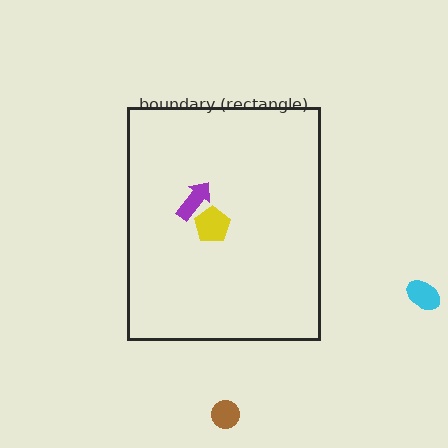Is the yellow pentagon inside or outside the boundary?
Inside.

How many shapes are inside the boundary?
2 inside, 2 outside.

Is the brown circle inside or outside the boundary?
Outside.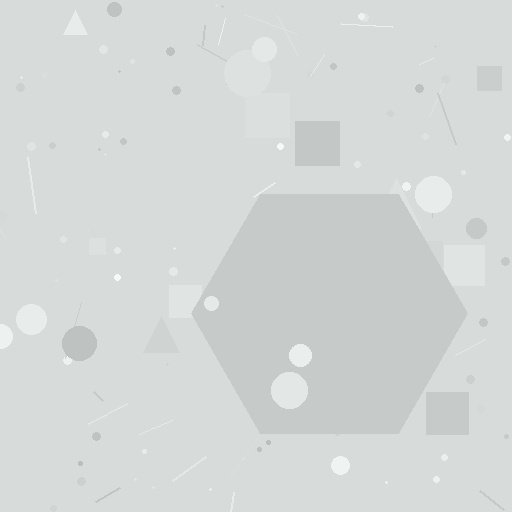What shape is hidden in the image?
A hexagon is hidden in the image.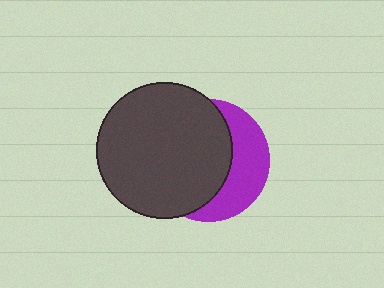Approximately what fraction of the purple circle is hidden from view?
Roughly 63% of the purple circle is hidden behind the dark gray circle.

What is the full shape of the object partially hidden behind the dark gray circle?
The partially hidden object is a purple circle.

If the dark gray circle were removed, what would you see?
You would see the complete purple circle.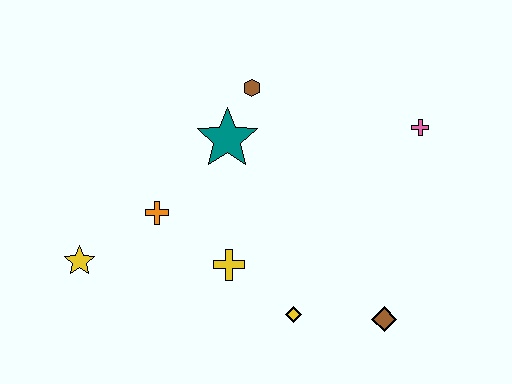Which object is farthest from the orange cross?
The pink cross is farthest from the orange cross.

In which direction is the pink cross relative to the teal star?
The pink cross is to the right of the teal star.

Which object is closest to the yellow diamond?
The yellow cross is closest to the yellow diamond.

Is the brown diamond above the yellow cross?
No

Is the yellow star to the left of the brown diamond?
Yes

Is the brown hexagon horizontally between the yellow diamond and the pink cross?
No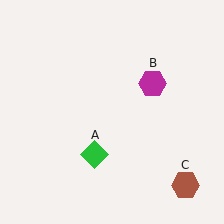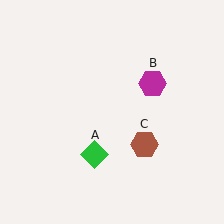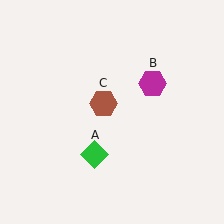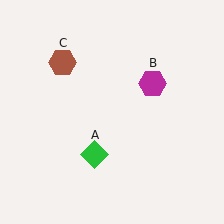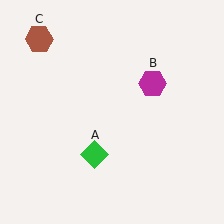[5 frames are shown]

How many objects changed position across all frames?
1 object changed position: brown hexagon (object C).